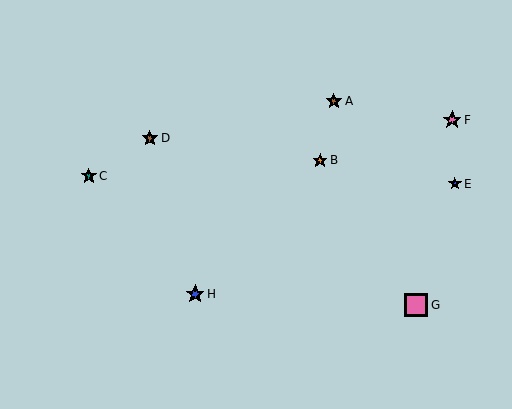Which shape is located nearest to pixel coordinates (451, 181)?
The blue star (labeled E) at (455, 184) is nearest to that location.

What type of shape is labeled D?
Shape D is a brown star.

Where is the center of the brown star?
The center of the brown star is at (334, 101).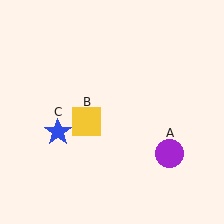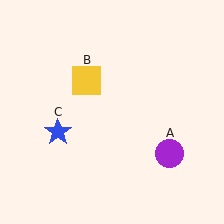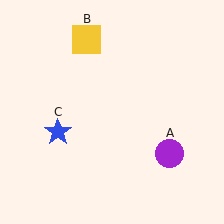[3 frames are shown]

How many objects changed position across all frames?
1 object changed position: yellow square (object B).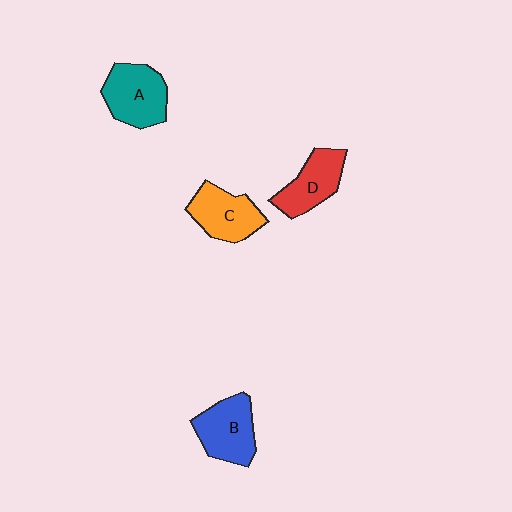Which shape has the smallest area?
Shape D (red).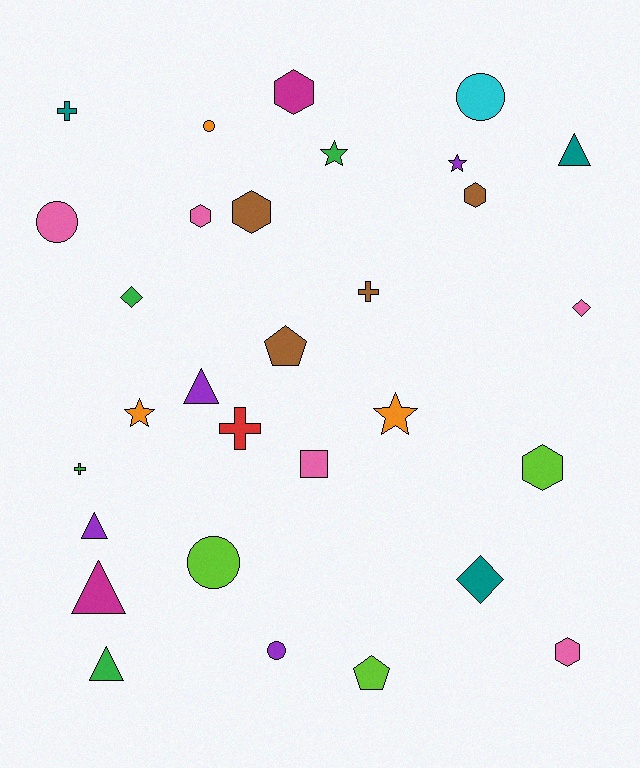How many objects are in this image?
There are 30 objects.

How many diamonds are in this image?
There are 3 diamonds.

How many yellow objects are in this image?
There are no yellow objects.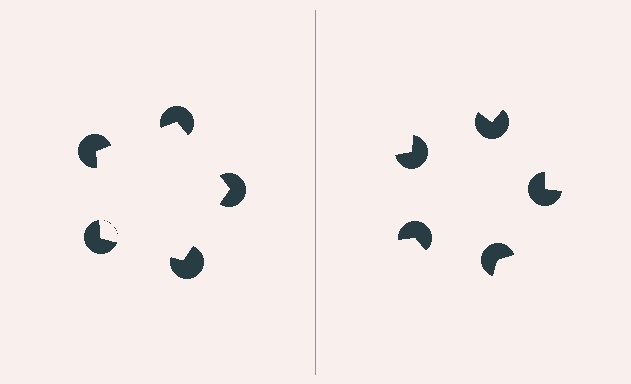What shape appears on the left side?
An illusory pentagon.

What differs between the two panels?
The pac-man discs are positioned identically on both sides; only the wedge orientations differ. On the left they align to a pentagon; on the right they are misaligned.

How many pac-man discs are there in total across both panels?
10 — 5 on each side.